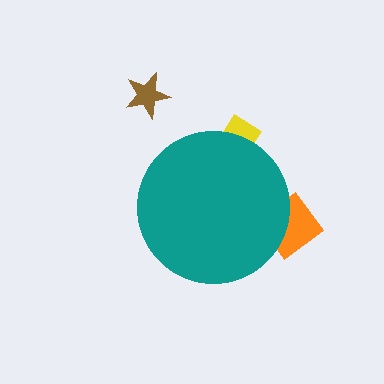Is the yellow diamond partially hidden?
Yes, the yellow diamond is partially hidden behind the teal circle.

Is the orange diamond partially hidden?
Yes, the orange diamond is partially hidden behind the teal circle.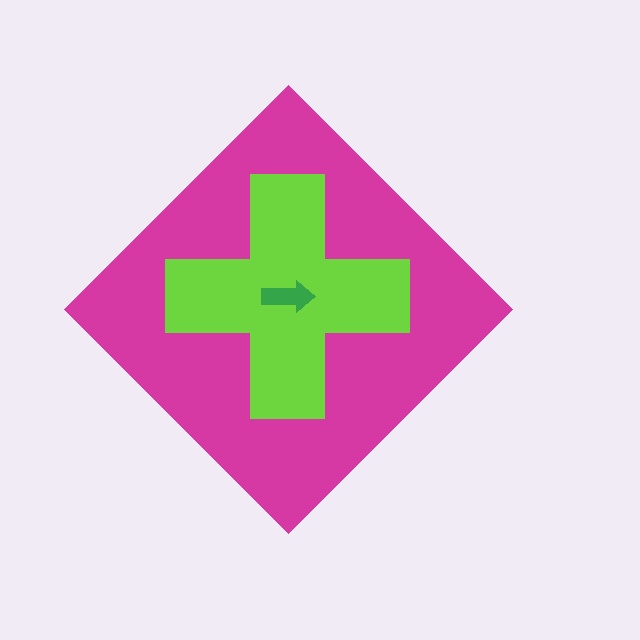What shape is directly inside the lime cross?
The green arrow.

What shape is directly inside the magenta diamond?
The lime cross.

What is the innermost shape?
The green arrow.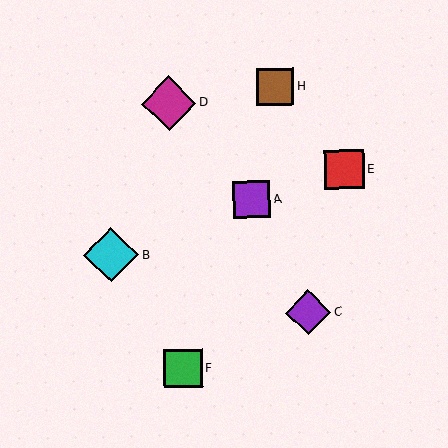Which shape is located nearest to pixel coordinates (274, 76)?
The brown square (labeled H) at (275, 87) is nearest to that location.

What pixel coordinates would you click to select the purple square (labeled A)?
Click at (252, 200) to select the purple square A.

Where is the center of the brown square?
The center of the brown square is at (275, 87).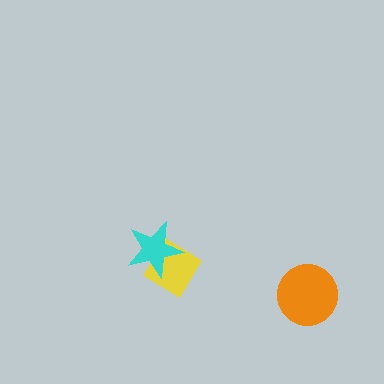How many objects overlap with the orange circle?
0 objects overlap with the orange circle.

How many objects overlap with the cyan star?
1 object overlaps with the cyan star.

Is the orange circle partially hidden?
No, no other shape covers it.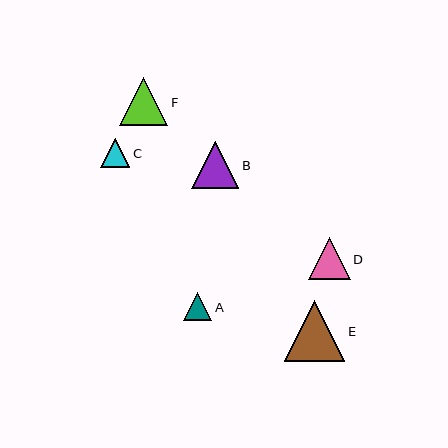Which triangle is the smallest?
Triangle A is the smallest with a size of approximately 28 pixels.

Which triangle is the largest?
Triangle E is the largest with a size of approximately 61 pixels.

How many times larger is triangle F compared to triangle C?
Triangle F is approximately 1.7 times the size of triangle C.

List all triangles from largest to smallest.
From largest to smallest: E, F, B, D, C, A.